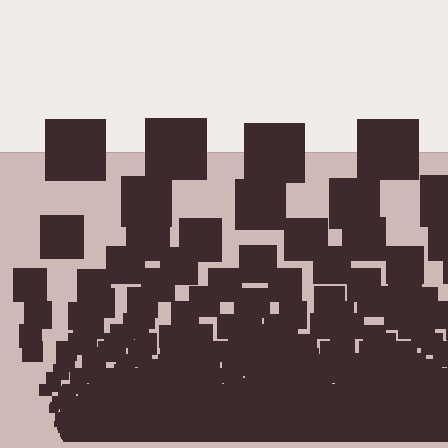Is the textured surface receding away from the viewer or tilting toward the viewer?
The surface appears to tilt toward the viewer. Texture elements get larger and sparser toward the top.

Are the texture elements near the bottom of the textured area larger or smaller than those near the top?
Smaller. The gradient is inverted — elements near the bottom are smaller and denser.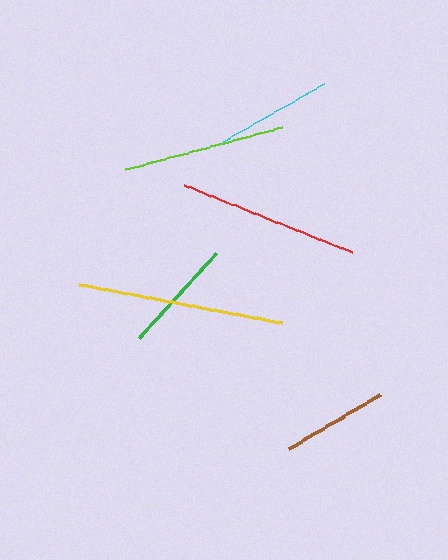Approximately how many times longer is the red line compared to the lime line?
The red line is approximately 1.1 times the length of the lime line.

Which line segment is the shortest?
The brown line is the shortest at approximately 107 pixels.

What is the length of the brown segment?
The brown segment is approximately 107 pixels long.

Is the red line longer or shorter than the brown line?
The red line is longer than the brown line.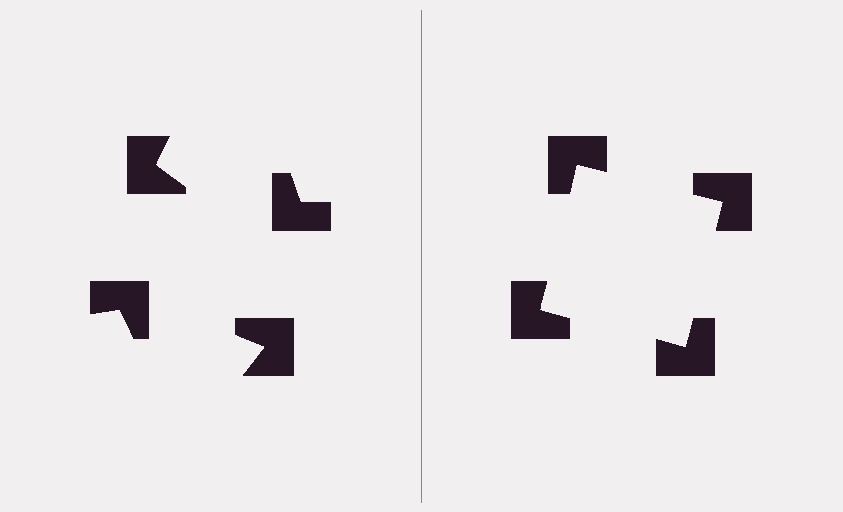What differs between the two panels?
The notched squares are positioned identically on both sides; only the wedge orientations differ. On the right they align to a square; on the left they are misaligned.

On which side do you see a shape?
An illusory square appears on the right side. On the left side the wedge cuts are rotated, so no coherent shape forms.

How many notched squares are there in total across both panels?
8 — 4 on each side.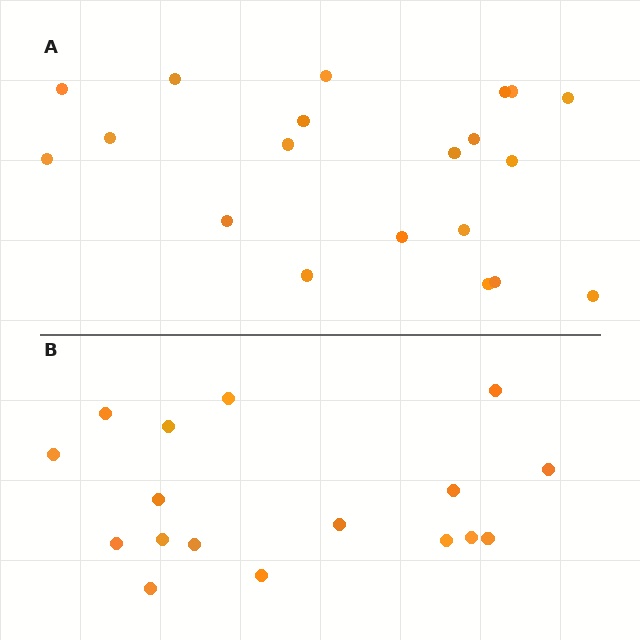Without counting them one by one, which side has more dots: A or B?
Region A (the top region) has more dots.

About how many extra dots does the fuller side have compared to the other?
Region A has just a few more — roughly 2 or 3 more dots than region B.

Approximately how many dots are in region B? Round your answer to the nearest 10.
About 20 dots. (The exact count is 17, which rounds to 20.)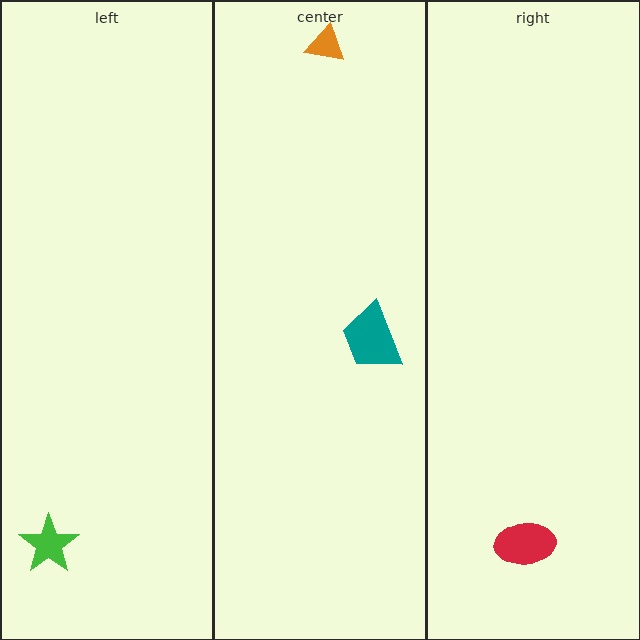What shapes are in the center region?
The orange triangle, the teal trapezoid.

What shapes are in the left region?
The green star.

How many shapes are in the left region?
1.